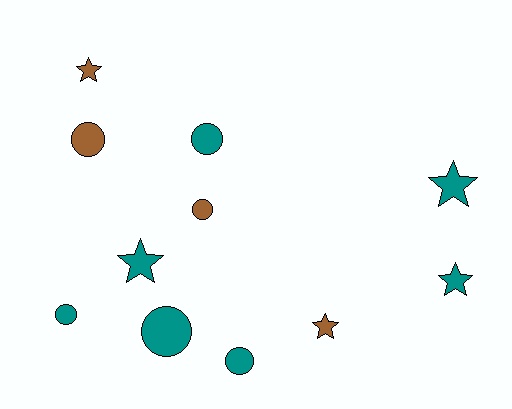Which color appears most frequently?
Teal, with 7 objects.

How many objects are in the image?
There are 11 objects.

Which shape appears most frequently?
Circle, with 6 objects.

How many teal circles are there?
There are 4 teal circles.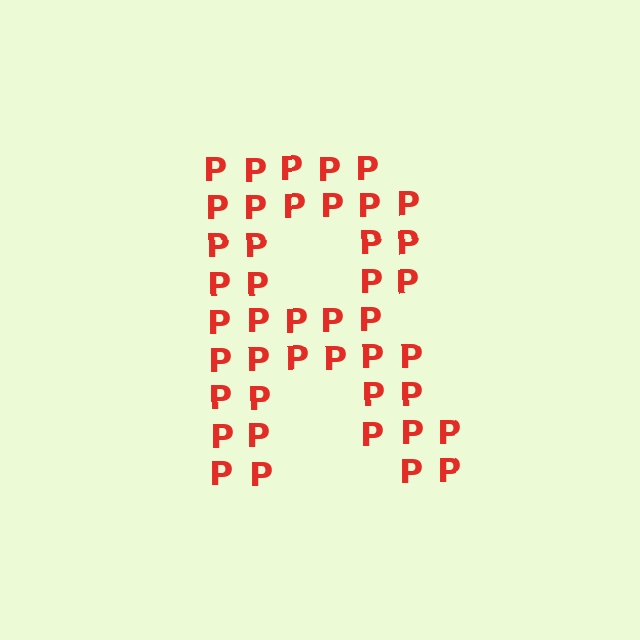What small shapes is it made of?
It is made of small letter P's.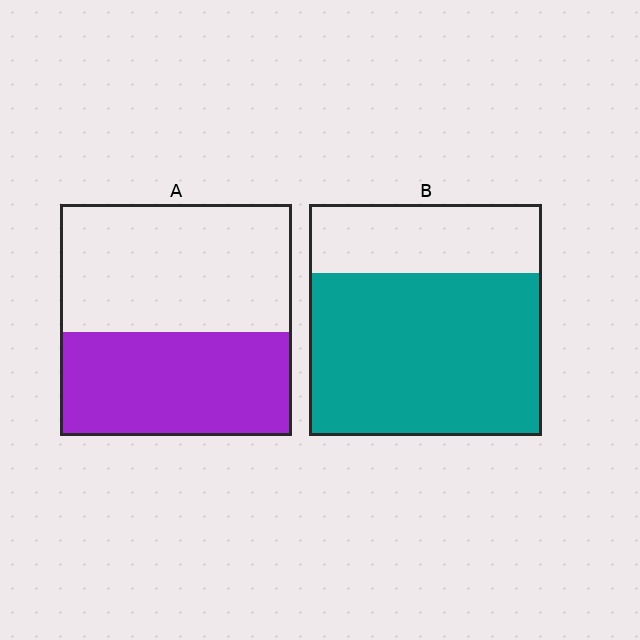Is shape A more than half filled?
No.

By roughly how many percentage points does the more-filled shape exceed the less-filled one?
By roughly 25 percentage points (B over A).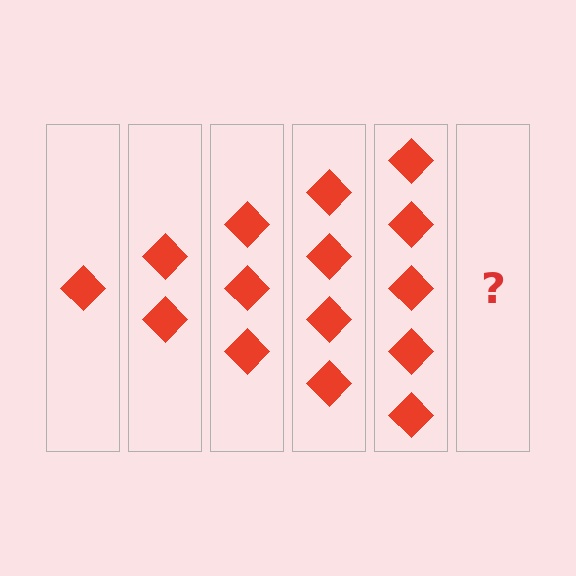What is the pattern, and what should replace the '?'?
The pattern is that each step adds one more diamond. The '?' should be 6 diamonds.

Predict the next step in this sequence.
The next step is 6 diamonds.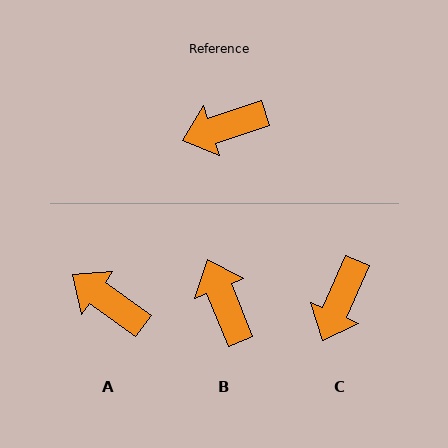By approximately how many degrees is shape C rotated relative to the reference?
Approximately 48 degrees counter-clockwise.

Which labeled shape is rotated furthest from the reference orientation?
B, about 86 degrees away.